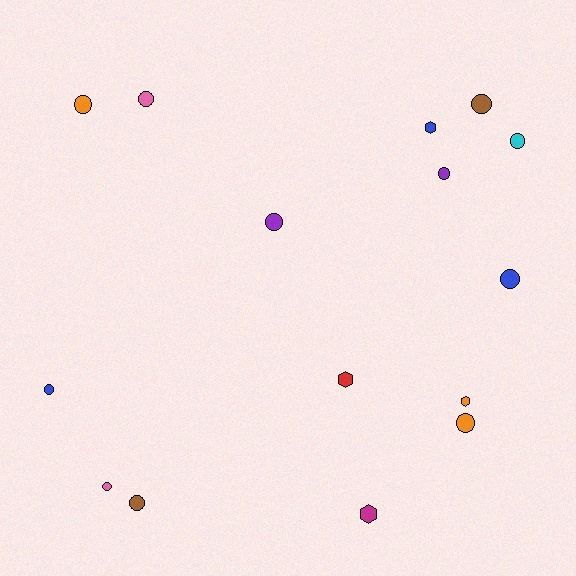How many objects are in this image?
There are 15 objects.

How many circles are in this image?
There are 11 circles.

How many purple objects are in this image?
There are 2 purple objects.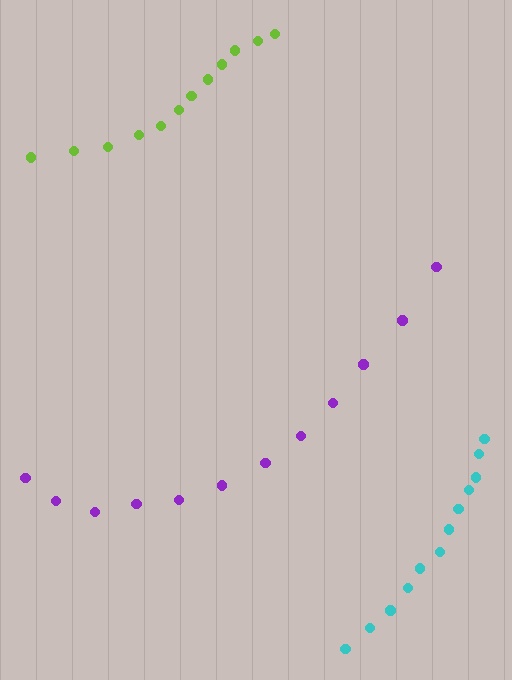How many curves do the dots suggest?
There are 3 distinct paths.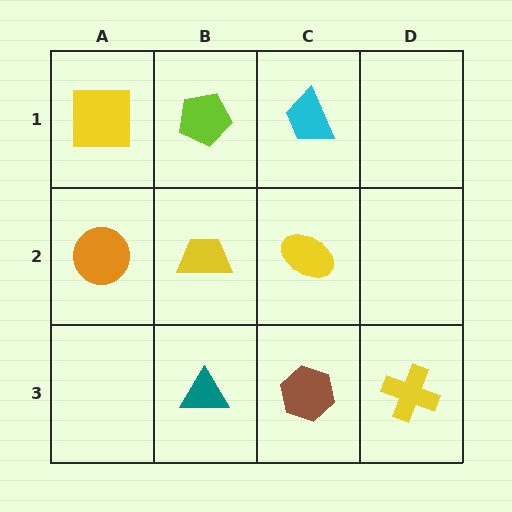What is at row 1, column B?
A lime pentagon.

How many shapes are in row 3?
3 shapes.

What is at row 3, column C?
A brown hexagon.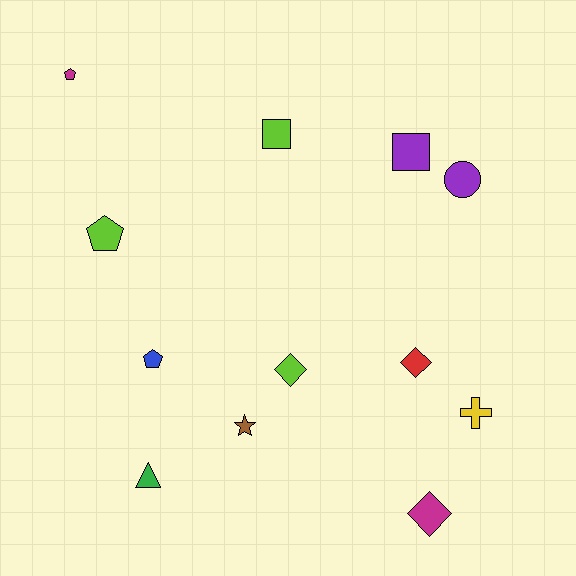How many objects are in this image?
There are 12 objects.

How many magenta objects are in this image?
There are 2 magenta objects.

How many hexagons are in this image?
There are no hexagons.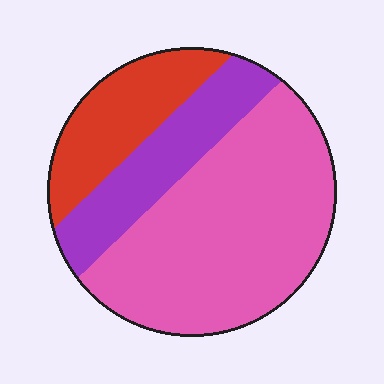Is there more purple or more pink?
Pink.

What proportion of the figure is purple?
Purple covers around 20% of the figure.